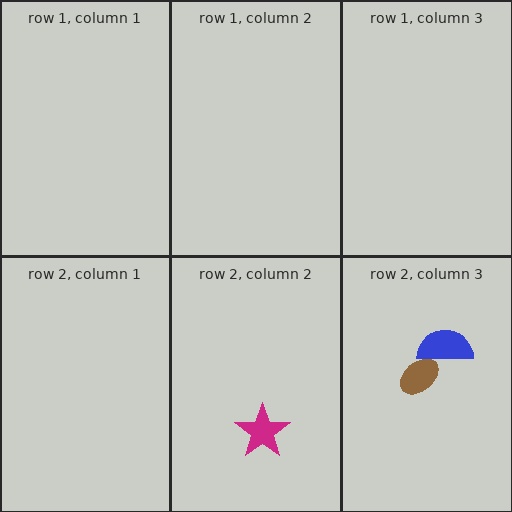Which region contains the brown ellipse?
The row 2, column 3 region.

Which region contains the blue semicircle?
The row 2, column 3 region.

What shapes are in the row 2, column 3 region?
The brown ellipse, the blue semicircle.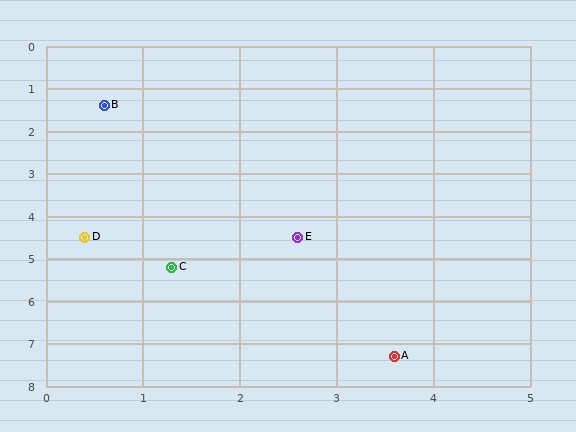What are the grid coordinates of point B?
Point B is at approximately (0.6, 1.4).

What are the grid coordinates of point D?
Point D is at approximately (0.4, 4.5).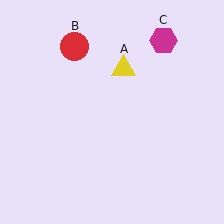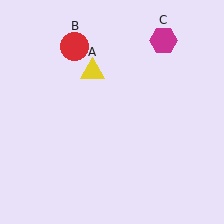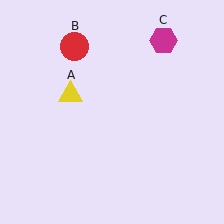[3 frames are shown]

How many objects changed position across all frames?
1 object changed position: yellow triangle (object A).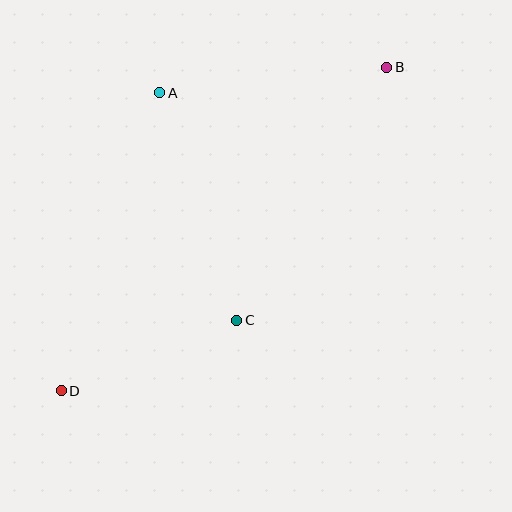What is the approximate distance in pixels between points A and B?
The distance between A and B is approximately 228 pixels.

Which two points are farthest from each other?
Points B and D are farthest from each other.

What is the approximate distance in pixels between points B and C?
The distance between B and C is approximately 294 pixels.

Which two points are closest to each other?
Points C and D are closest to each other.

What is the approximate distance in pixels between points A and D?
The distance between A and D is approximately 314 pixels.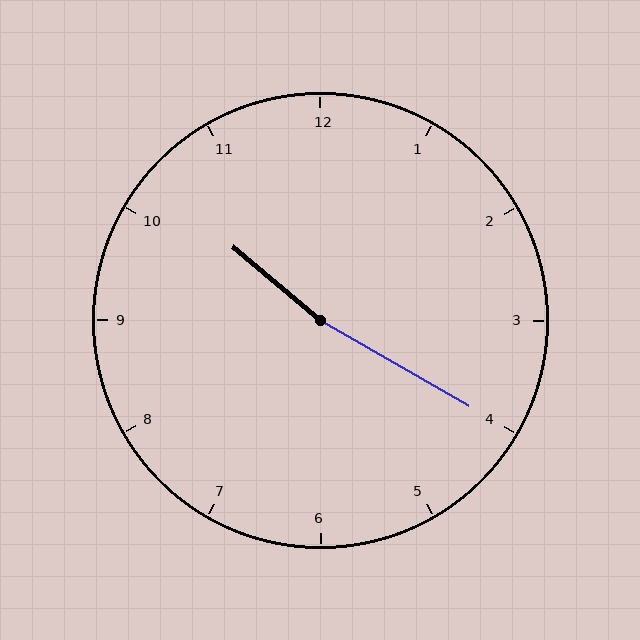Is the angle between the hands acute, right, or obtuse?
It is obtuse.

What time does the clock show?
10:20.